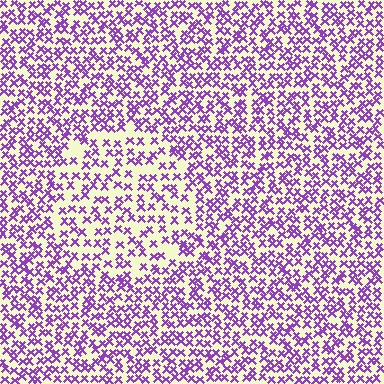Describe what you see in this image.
The image contains small purple elements arranged at two different densities. A circle-shaped region is visible where the elements are less densely packed than the surrounding area.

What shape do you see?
I see a circle.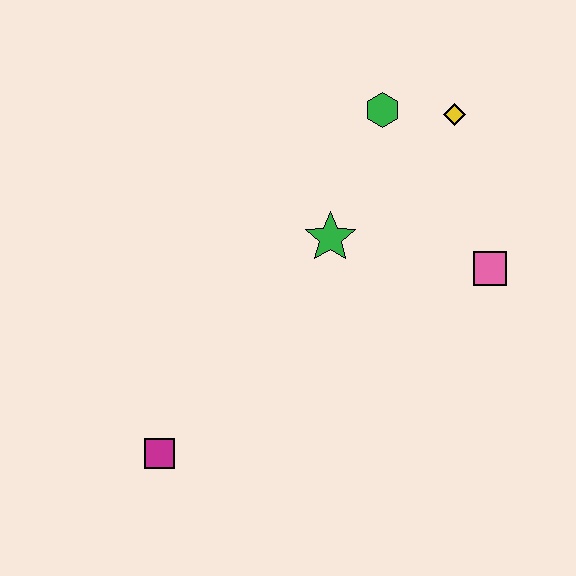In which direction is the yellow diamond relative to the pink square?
The yellow diamond is above the pink square.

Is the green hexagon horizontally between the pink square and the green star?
Yes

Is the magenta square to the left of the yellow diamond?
Yes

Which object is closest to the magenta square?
The green star is closest to the magenta square.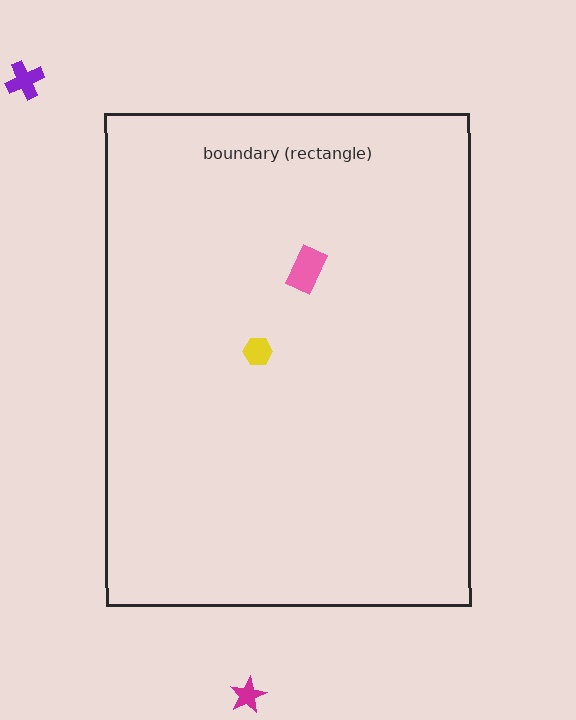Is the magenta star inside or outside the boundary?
Outside.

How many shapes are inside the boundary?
2 inside, 2 outside.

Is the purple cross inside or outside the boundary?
Outside.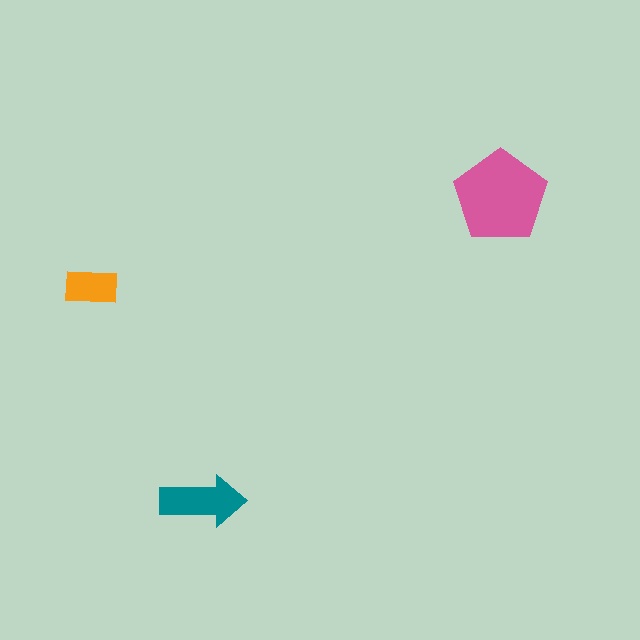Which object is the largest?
The pink pentagon.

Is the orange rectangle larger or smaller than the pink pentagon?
Smaller.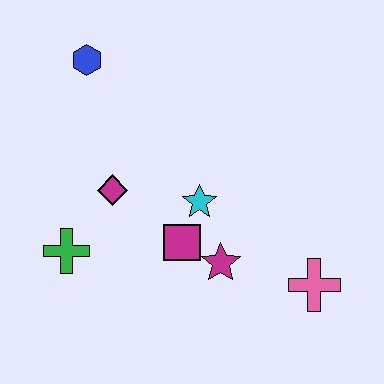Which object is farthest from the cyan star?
The blue hexagon is farthest from the cyan star.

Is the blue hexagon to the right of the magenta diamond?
No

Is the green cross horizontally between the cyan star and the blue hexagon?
No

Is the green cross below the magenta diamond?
Yes